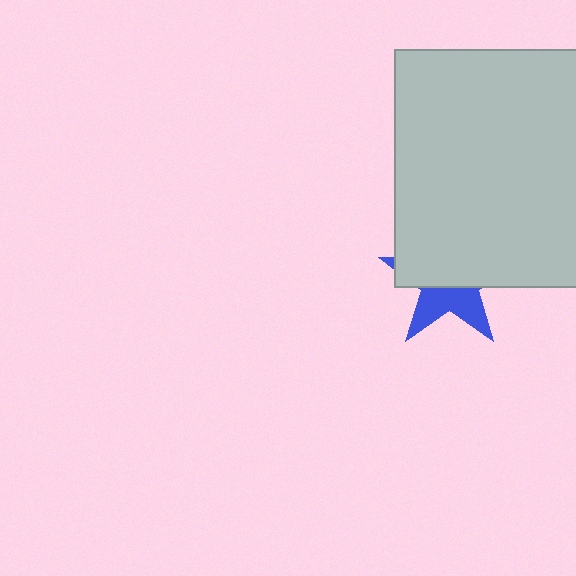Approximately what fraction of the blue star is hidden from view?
Roughly 60% of the blue star is hidden behind the light gray square.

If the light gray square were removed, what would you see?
You would see the complete blue star.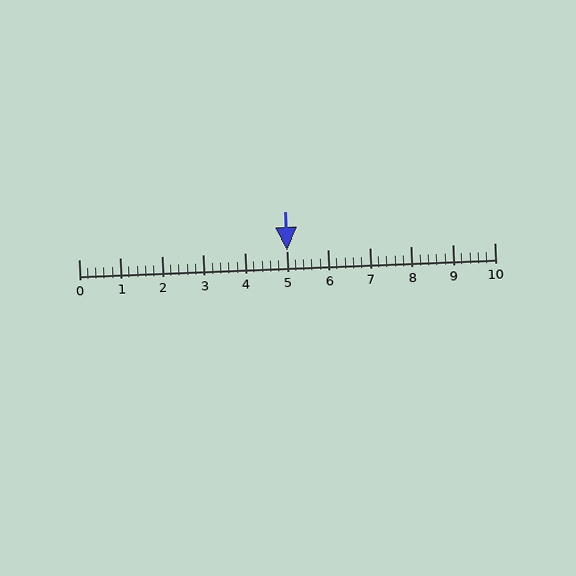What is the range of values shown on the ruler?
The ruler shows values from 0 to 10.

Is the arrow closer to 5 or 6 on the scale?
The arrow is closer to 5.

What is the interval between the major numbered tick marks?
The major tick marks are spaced 1 units apart.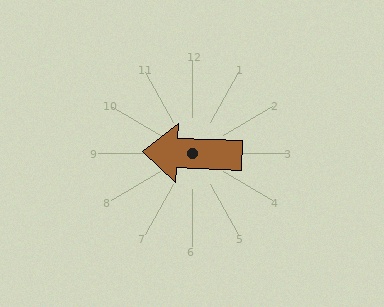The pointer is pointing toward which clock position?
Roughly 9 o'clock.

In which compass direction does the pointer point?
West.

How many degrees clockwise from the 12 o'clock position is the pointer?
Approximately 272 degrees.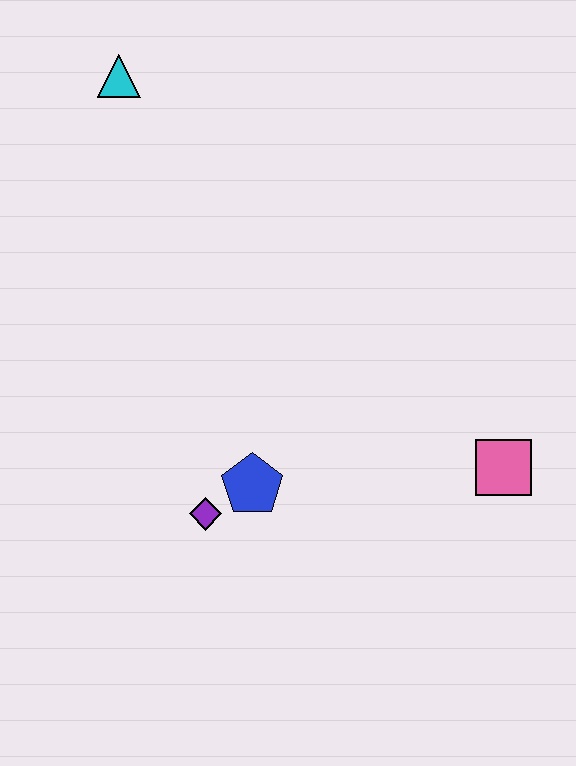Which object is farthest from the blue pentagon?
The cyan triangle is farthest from the blue pentagon.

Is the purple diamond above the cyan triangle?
No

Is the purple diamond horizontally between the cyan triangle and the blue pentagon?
Yes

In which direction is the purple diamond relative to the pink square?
The purple diamond is to the left of the pink square.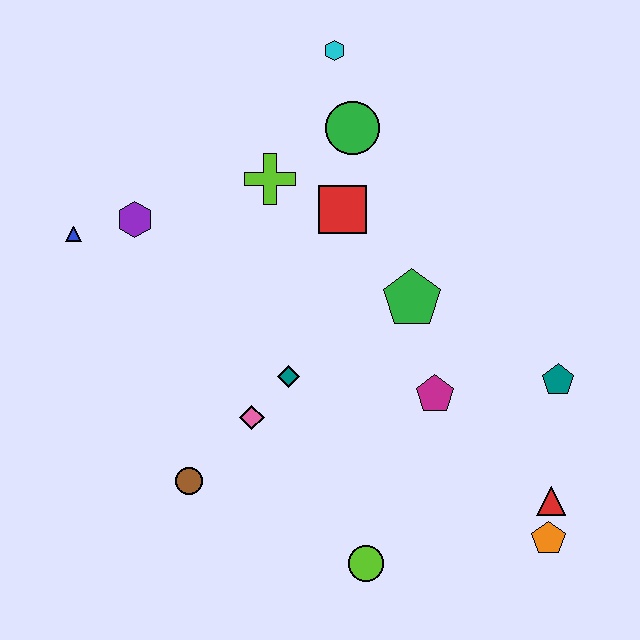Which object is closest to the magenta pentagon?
The green pentagon is closest to the magenta pentagon.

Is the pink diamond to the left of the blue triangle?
No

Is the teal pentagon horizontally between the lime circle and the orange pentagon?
No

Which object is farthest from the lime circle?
The cyan hexagon is farthest from the lime circle.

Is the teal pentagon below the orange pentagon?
No